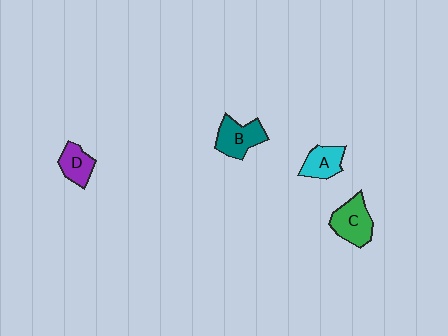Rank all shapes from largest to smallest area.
From largest to smallest: C (green), B (teal), A (cyan), D (purple).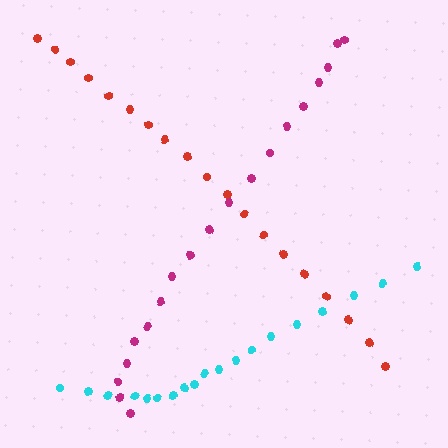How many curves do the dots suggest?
There are 3 distinct paths.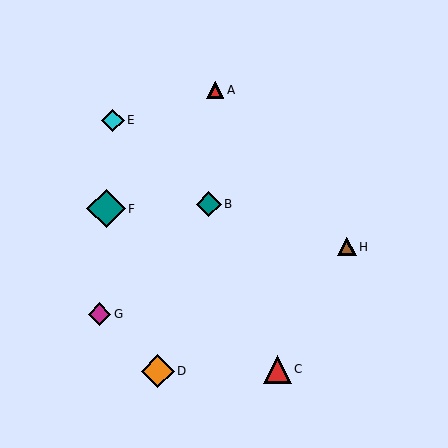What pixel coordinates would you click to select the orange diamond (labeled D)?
Click at (158, 371) to select the orange diamond D.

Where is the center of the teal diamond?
The center of the teal diamond is at (209, 204).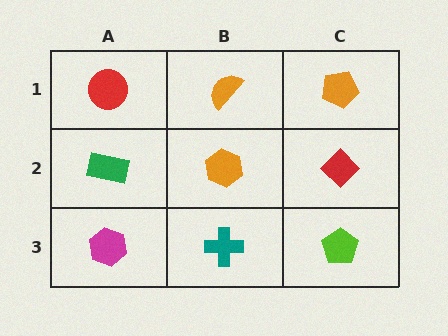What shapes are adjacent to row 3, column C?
A red diamond (row 2, column C), a teal cross (row 3, column B).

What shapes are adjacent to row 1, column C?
A red diamond (row 2, column C), an orange semicircle (row 1, column B).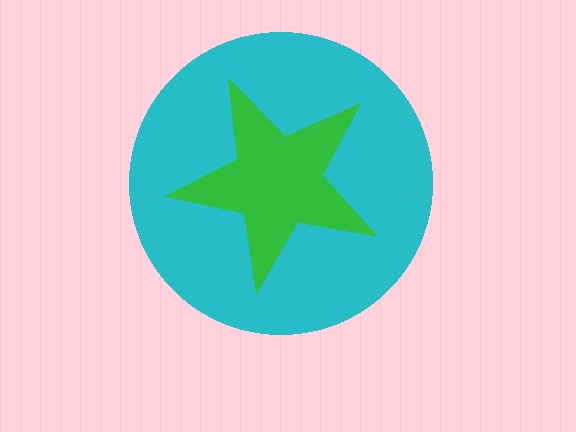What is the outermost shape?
The cyan circle.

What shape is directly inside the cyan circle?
The green star.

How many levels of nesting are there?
2.